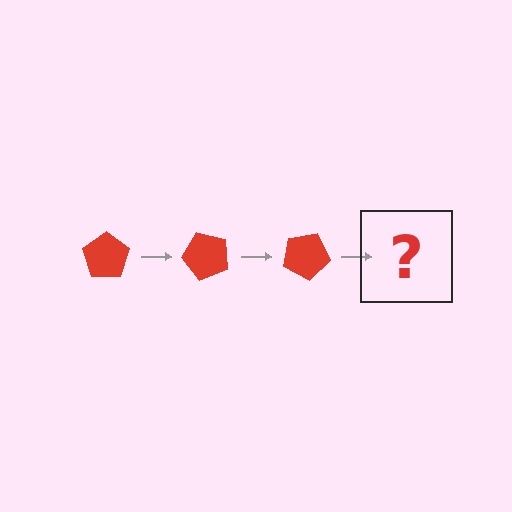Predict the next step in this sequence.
The next step is a red pentagon rotated 150 degrees.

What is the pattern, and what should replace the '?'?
The pattern is that the pentagon rotates 50 degrees each step. The '?' should be a red pentagon rotated 150 degrees.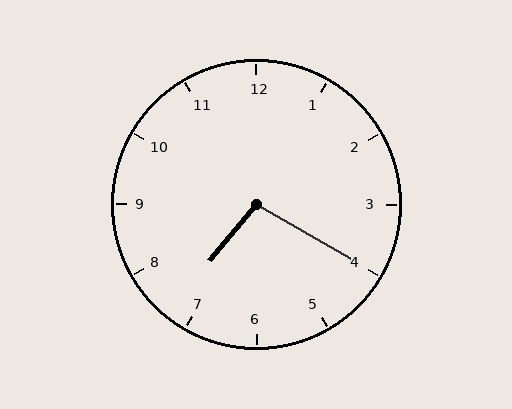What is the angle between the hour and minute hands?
Approximately 100 degrees.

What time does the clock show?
7:20.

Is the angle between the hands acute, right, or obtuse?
It is obtuse.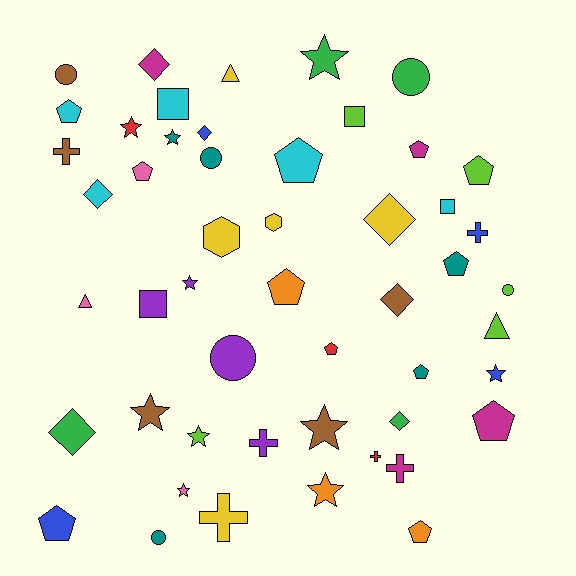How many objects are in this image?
There are 50 objects.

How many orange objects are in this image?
There are 3 orange objects.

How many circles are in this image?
There are 6 circles.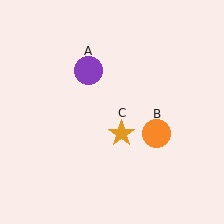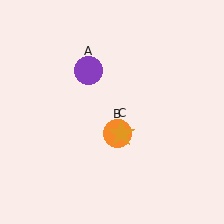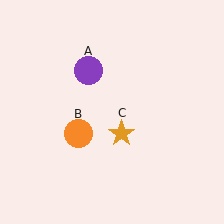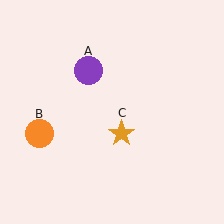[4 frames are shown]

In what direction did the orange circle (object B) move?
The orange circle (object B) moved left.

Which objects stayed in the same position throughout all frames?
Purple circle (object A) and orange star (object C) remained stationary.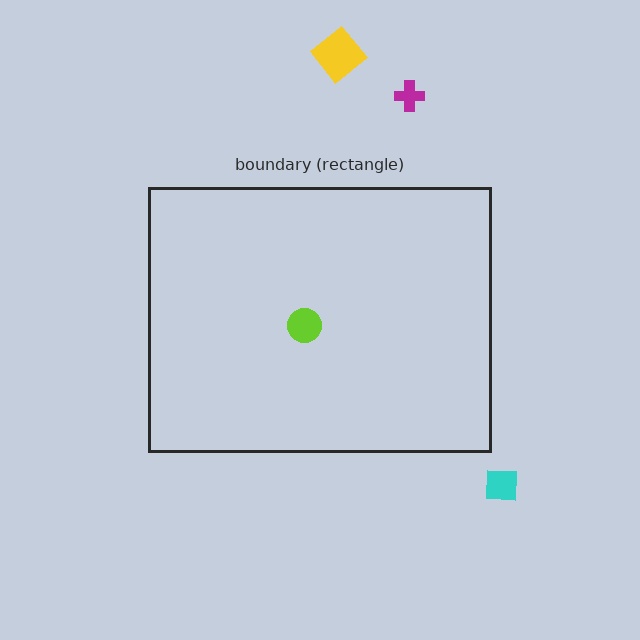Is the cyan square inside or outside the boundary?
Outside.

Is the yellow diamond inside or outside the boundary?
Outside.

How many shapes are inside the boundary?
1 inside, 3 outside.